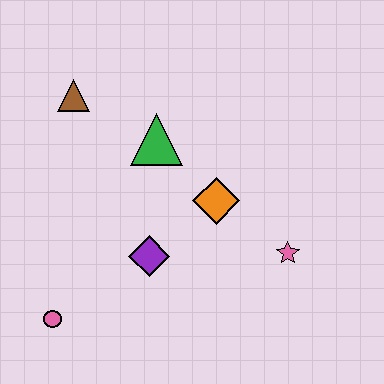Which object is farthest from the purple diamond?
The brown triangle is farthest from the purple diamond.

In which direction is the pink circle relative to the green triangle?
The pink circle is below the green triangle.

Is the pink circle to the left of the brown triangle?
Yes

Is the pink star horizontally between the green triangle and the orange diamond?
No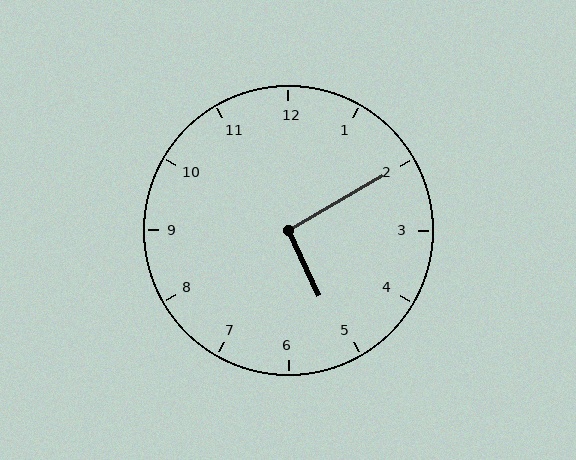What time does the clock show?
5:10.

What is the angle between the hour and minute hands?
Approximately 95 degrees.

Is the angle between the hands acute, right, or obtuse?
It is right.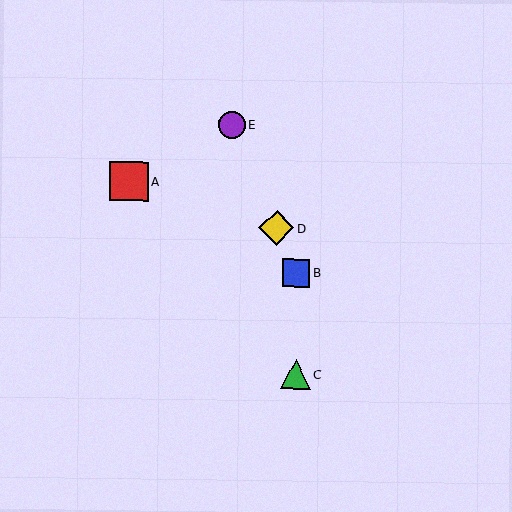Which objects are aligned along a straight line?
Objects B, D, E are aligned along a straight line.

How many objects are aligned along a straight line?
3 objects (B, D, E) are aligned along a straight line.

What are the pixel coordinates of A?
Object A is at (129, 182).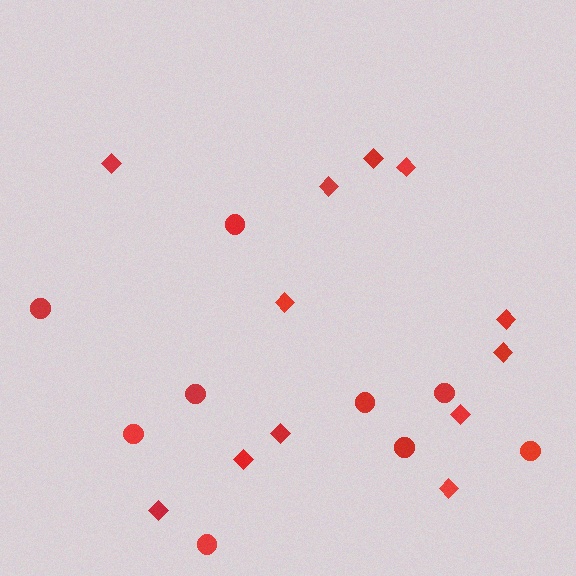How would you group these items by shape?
There are 2 groups: one group of circles (9) and one group of diamonds (12).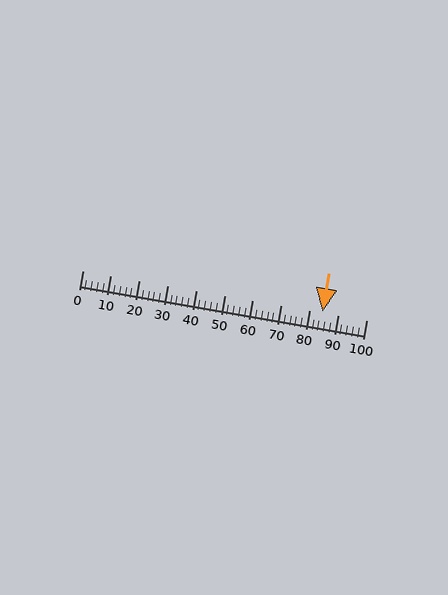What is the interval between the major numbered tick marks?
The major tick marks are spaced 10 units apart.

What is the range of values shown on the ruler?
The ruler shows values from 0 to 100.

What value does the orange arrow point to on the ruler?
The orange arrow points to approximately 84.